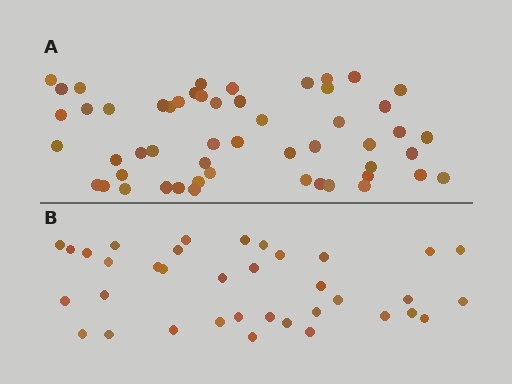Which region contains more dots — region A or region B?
Region A (the top region) has more dots.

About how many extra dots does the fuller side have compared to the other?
Region A has approximately 15 more dots than region B.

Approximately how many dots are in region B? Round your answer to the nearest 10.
About 40 dots. (The exact count is 36, which rounds to 40.)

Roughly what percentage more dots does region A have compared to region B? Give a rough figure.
About 45% more.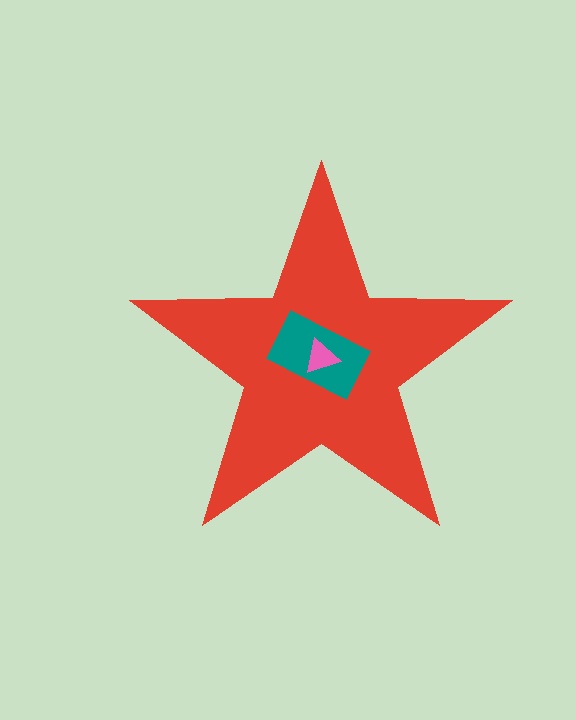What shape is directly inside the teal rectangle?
The pink triangle.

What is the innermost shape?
The pink triangle.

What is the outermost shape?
The red star.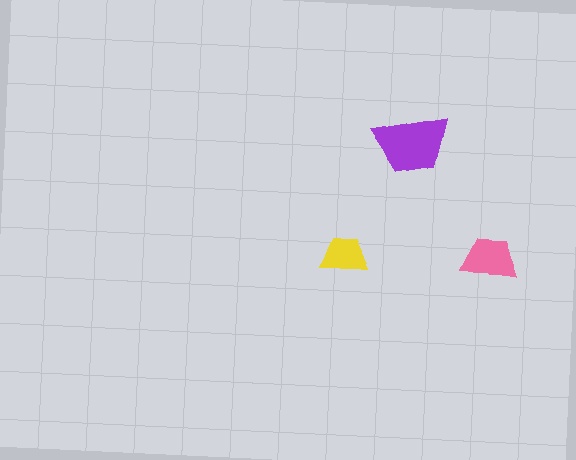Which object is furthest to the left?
The yellow trapezoid is leftmost.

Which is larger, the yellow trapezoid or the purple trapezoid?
The purple one.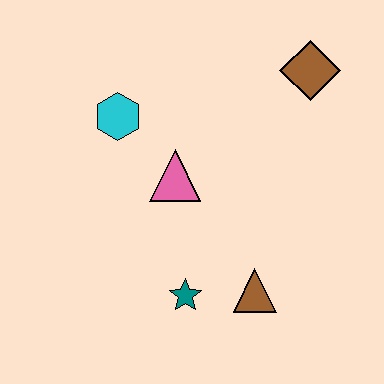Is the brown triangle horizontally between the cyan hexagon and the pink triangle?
No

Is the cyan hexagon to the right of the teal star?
No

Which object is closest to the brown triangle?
The teal star is closest to the brown triangle.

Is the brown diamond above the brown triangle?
Yes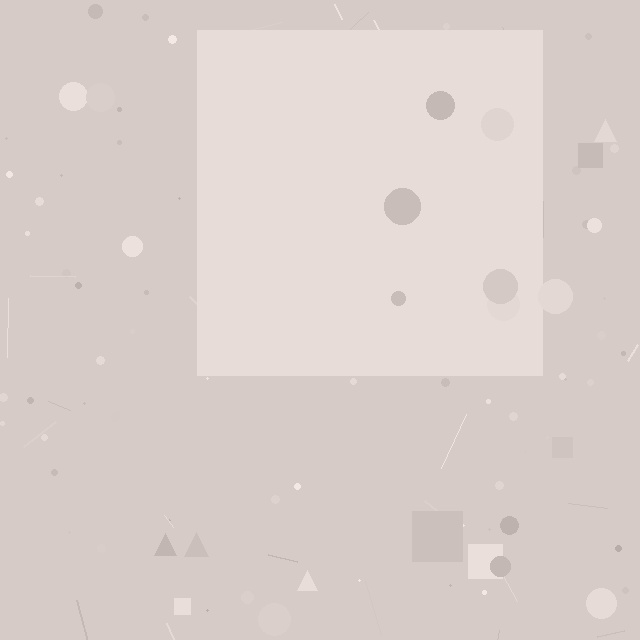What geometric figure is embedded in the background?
A square is embedded in the background.